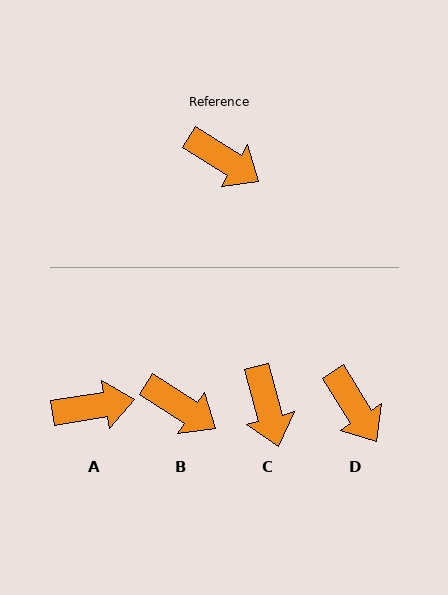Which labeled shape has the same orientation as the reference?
B.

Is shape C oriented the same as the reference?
No, it is off by about 42 degrees.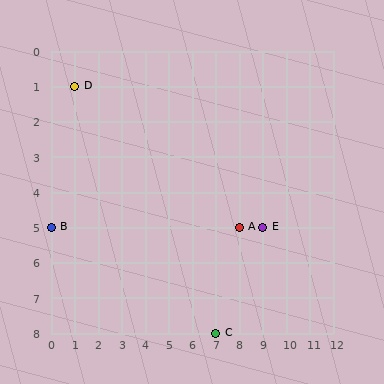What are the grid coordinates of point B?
Point B is at grid coordinates (0, 5).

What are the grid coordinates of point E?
Point E is at grid coordinates (9, 5).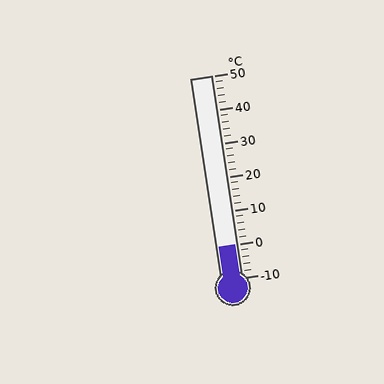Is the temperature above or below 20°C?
The temperature is below 20°C.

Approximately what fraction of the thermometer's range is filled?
The thermometer is filled to approximately 15% of its range.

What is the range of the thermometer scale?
The thermometer scale ranges from -10°C to 50°C.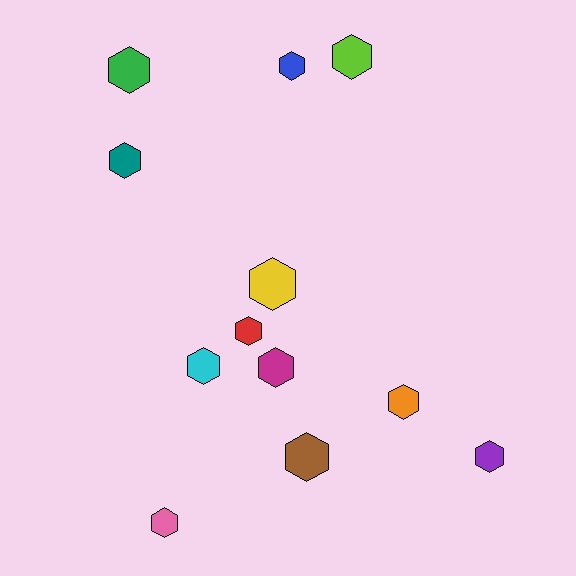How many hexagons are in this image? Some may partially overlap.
There are 12 hexagons.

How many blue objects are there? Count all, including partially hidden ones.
There is 1 blue object.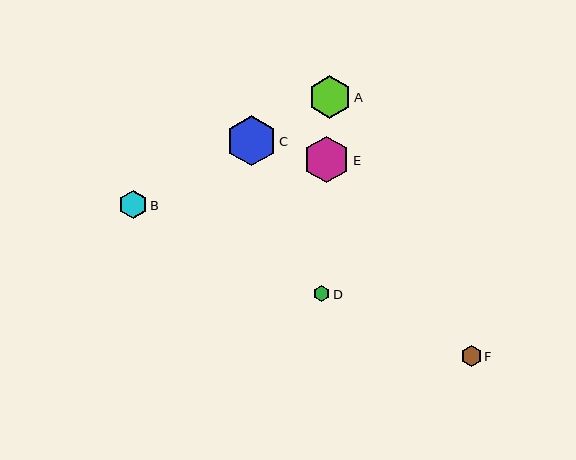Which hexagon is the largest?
Hexagon C is the largest with a size of approximately 50 pixels.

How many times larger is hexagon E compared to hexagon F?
Hexagon E is approximately 2.2 times the size of hexagon F.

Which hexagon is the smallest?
Hexagon D is the smallest with a size of approximately 16 pixels.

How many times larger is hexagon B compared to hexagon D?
Hexagon B is approximately 1.8 times the size of hexagon D.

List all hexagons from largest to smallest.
From largest to smallest: C, E, A, B, F, D.